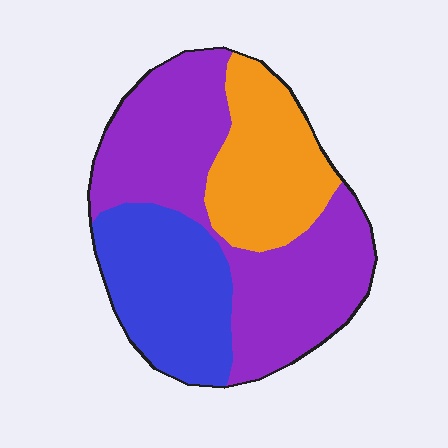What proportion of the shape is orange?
Orange covers around 25% of the shape.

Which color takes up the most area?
Purple, at roughly 50%.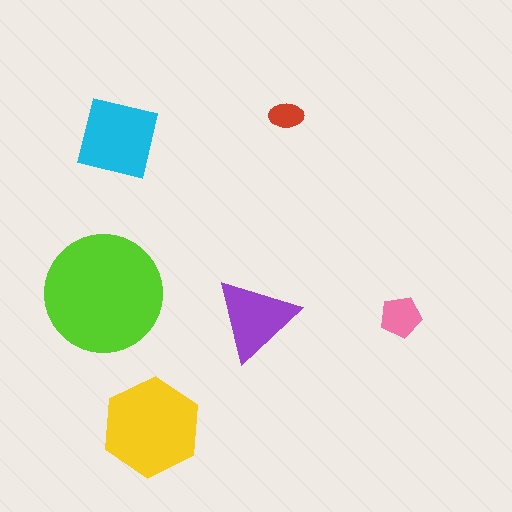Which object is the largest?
The lime circle.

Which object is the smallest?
The red ellipse.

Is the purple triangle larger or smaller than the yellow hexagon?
Smaller.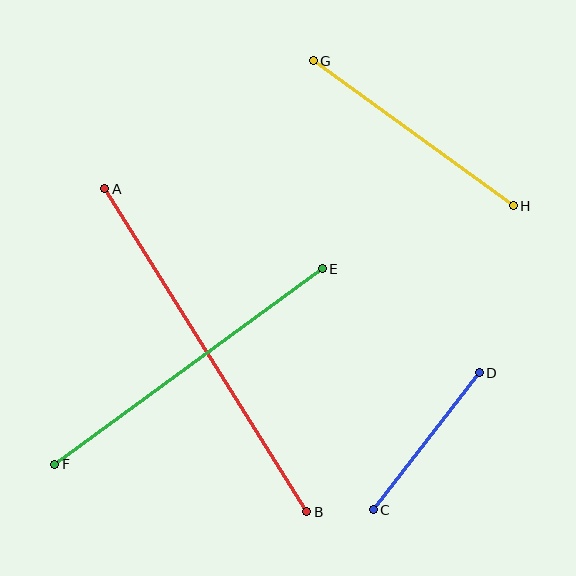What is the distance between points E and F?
The distance is approximately 332 pixels.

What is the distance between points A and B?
The distance is approximately 381 pixels.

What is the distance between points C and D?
The distance is approximately 173 pixels.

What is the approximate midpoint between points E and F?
The midpoint is at approximately (189, 367) pixels.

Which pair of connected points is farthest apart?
Points A and B are farthest apart.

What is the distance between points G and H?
The distance is approximately 247 pixels.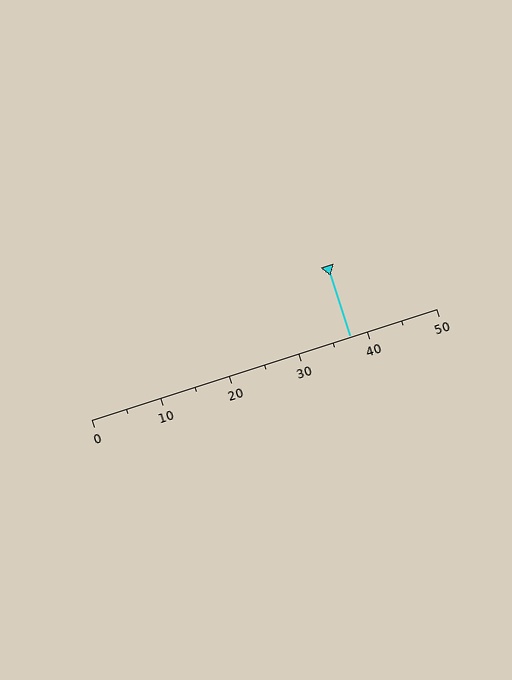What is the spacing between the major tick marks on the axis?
The major ticks are spaced 10 apart.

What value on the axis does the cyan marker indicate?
The marker indicates approximately 37.5.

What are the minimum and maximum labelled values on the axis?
The axis runs from 0 to 50.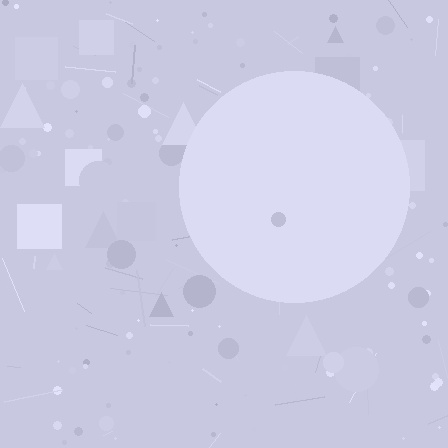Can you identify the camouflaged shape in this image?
The camouflaged shape is a circle.